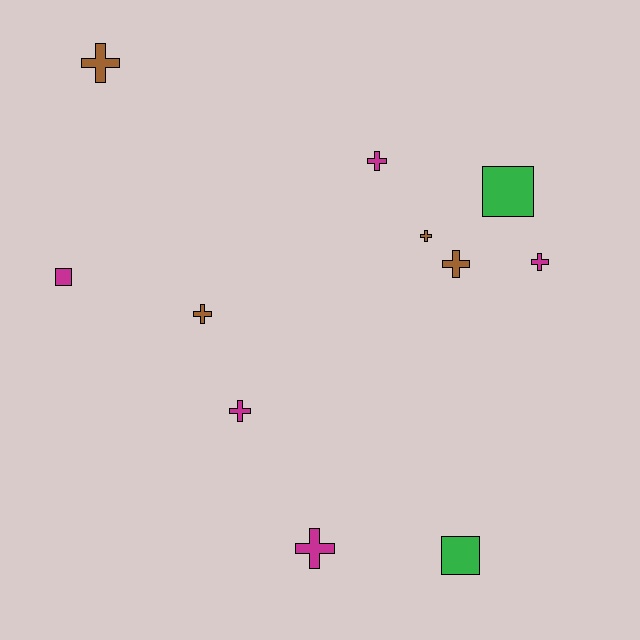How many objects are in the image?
There are 11 objects.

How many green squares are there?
There are 2 green squares.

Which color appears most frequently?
Magenta, with 5 objects.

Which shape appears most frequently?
Cross, with 8 objects.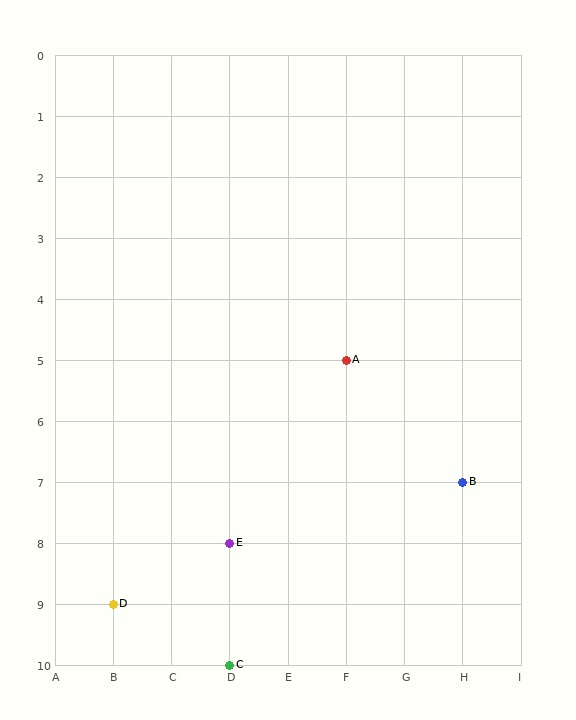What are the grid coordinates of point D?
Point D is at grid coordinates (B, 9).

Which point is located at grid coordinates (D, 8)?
Point E is at (D, 8).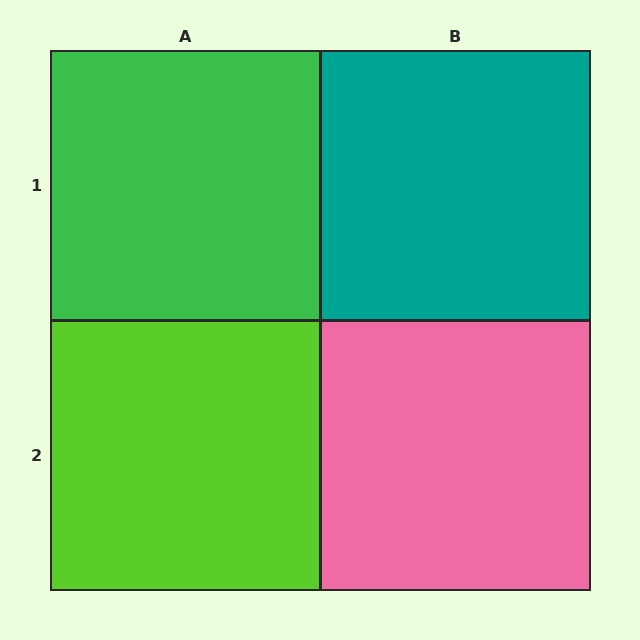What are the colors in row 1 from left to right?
Green, teal.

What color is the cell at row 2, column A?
Lime.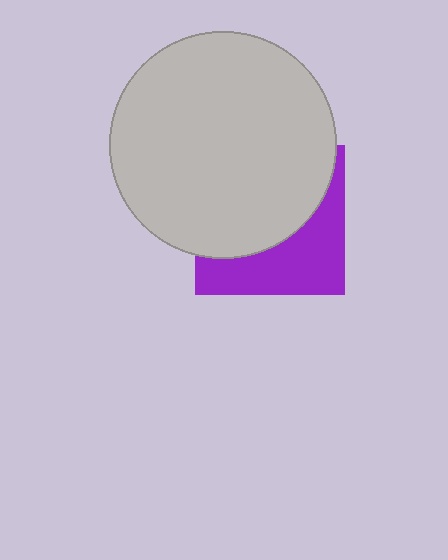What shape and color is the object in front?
The object in front is a light gray circle.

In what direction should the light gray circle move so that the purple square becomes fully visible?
The light gray circle should move up. That is the shortest direction to clear the overlap and leave the purple square fully visible.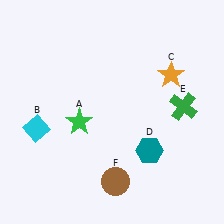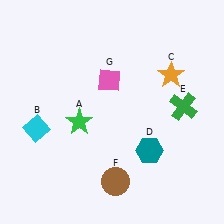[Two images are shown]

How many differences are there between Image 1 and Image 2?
There is 1 difference between the two images.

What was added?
A pink diamond (G) was added in Image 2.